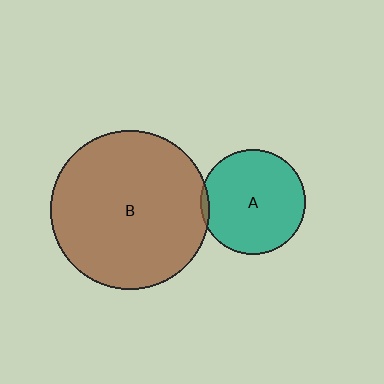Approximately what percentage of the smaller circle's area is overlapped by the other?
Approximately 5%.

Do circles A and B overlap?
Yes.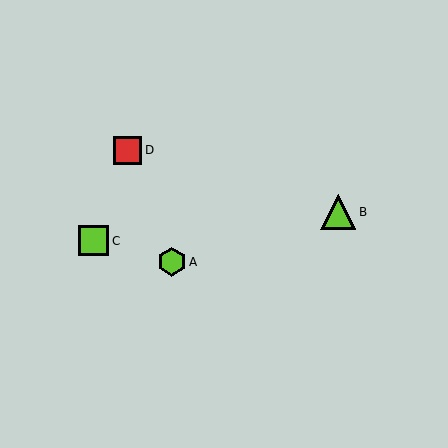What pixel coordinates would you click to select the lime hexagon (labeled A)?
Click at (172, 262) to select the lime hexagon A.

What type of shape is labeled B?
Shape B is a lime triangle.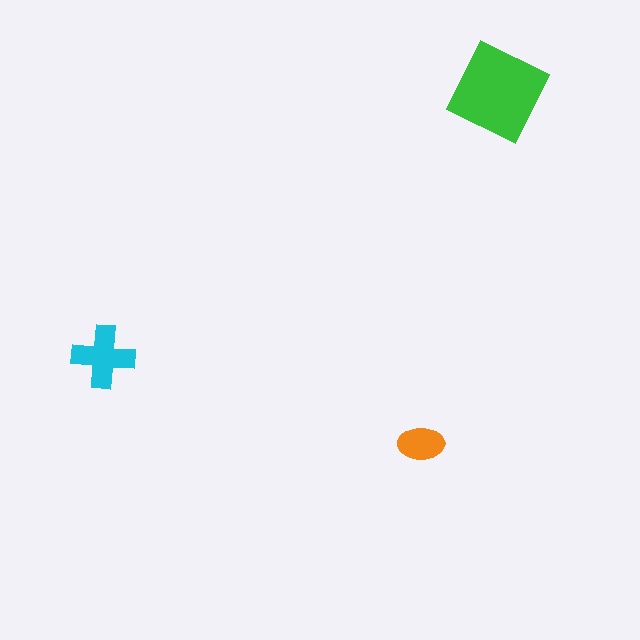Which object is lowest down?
The orange ellipse is bottommost.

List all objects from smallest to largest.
The orange ellipse, the cyan cross, the green diamond.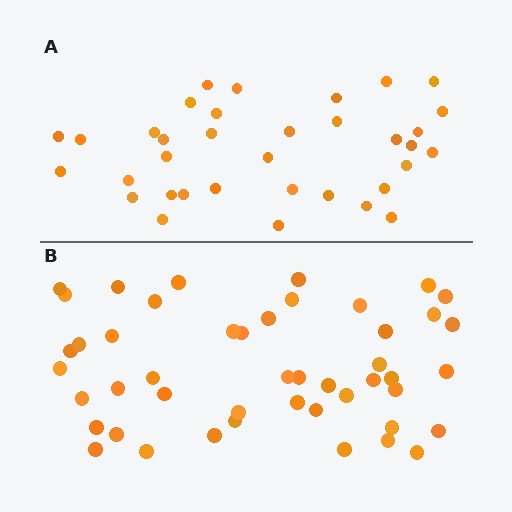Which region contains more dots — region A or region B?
Region B (the bottom region) has more dots.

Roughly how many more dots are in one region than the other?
Region B has roughly 12 or so more dots than region A.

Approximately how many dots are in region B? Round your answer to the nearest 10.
About 50 dots. (The exact count is 47, which rounds to 50.)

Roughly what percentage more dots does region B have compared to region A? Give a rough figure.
About 35% more.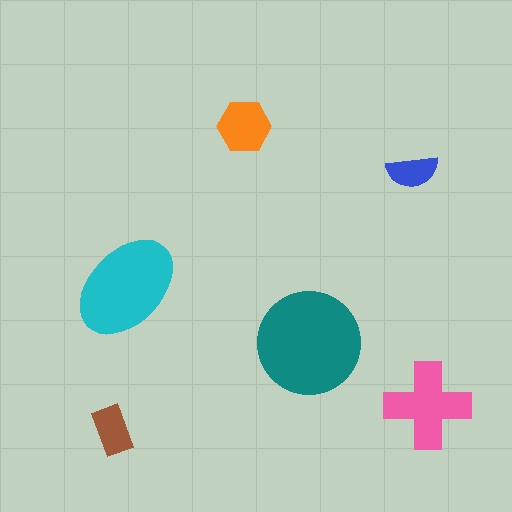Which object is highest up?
The orange hexagon is topmost.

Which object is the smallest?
The blue semicircle.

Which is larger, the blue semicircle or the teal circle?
The teal circle.